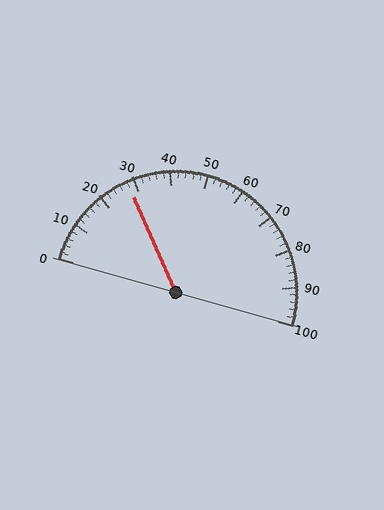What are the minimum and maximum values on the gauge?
The gauge ranges from 0 to 100.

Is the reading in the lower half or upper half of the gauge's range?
The reading is in the lower half of the range (0 to 100).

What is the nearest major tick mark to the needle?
The nearest major tick mark is 30.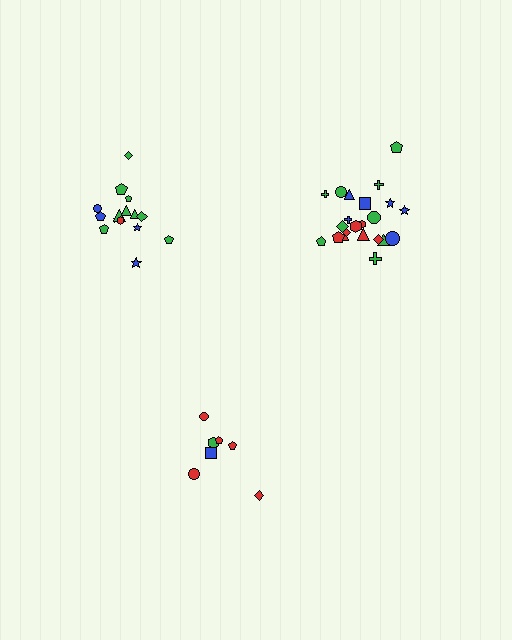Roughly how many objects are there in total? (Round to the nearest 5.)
Roughly 45 objects in total.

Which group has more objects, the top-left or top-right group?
The top-right group.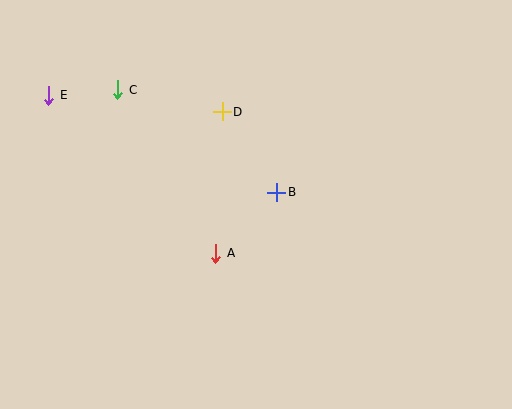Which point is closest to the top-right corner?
Point B is closest to the top-right corner.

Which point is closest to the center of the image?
Point B at (277, 192) is closest to the center.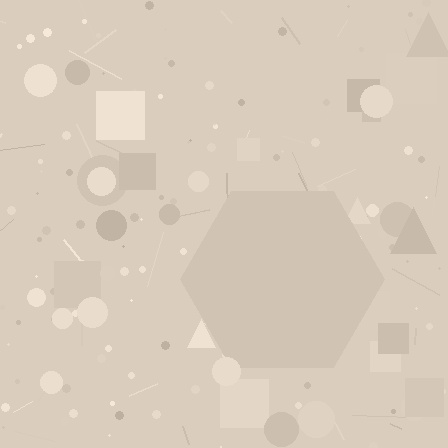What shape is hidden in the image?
A hexagon is hidden in the image.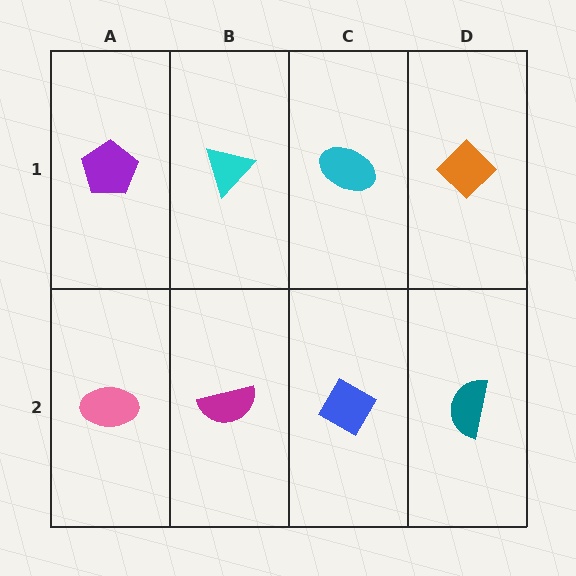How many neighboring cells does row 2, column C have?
3.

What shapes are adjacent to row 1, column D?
A teal semicircle (row 2, column D), a cyan ellipse (row 1, column C).